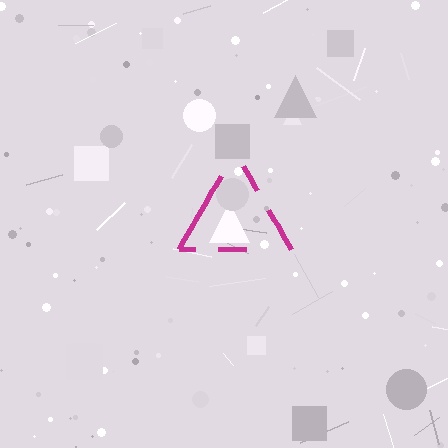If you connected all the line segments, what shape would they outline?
They would outline a triangle.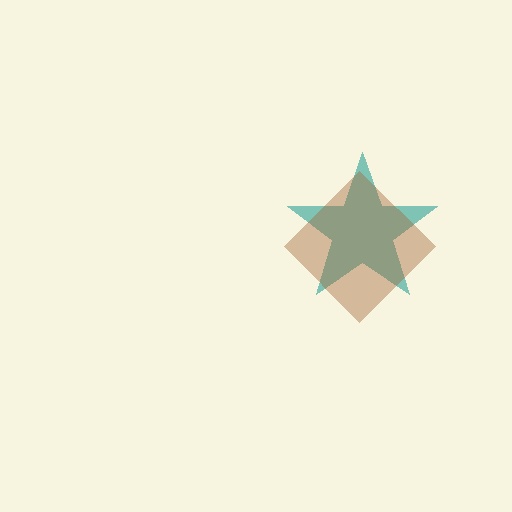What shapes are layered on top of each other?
The layered shapes are: a teal star, a brown diamond.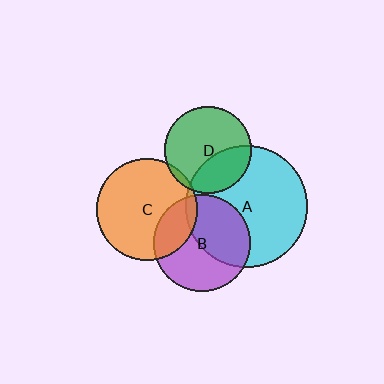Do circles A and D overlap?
Yes.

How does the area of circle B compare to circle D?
Approximately 1.3 times.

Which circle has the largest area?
Circle A (cyan).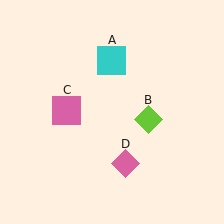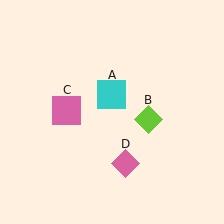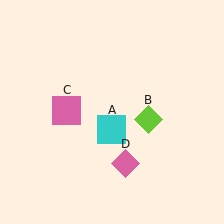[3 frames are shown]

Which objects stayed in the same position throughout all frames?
Lime diamond (object B) and pink square (object C) and pink diamond (object D) remained stationary.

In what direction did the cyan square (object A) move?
The cyan square (object A) moved down.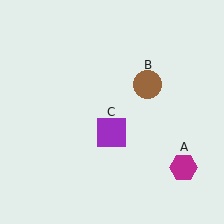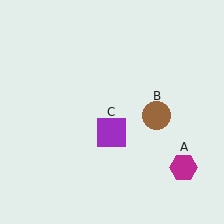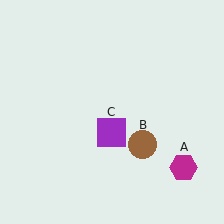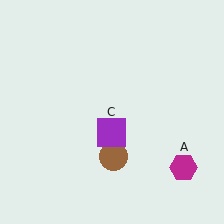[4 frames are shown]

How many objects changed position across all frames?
1 object changed position: brown circle (object B).